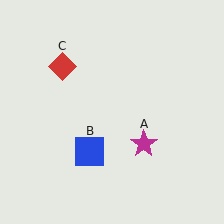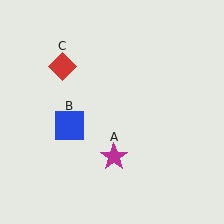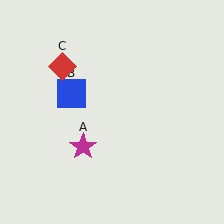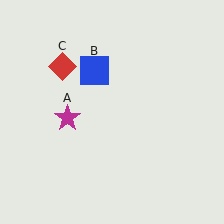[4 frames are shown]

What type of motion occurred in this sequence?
The magenta star (object A), blue square (object B) rotated clockwise around the center of the scene.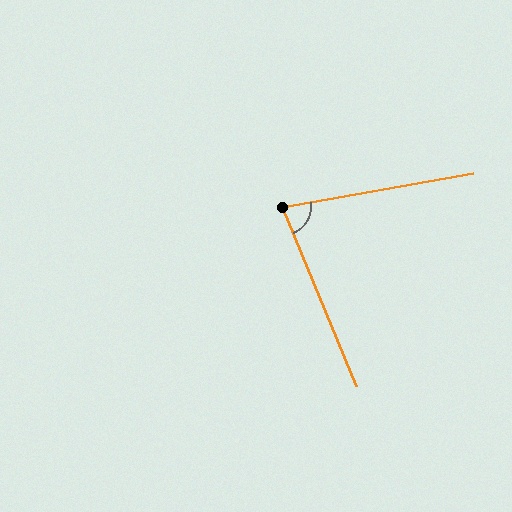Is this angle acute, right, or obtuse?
It is acute.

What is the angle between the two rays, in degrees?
Approximately 78 degrees.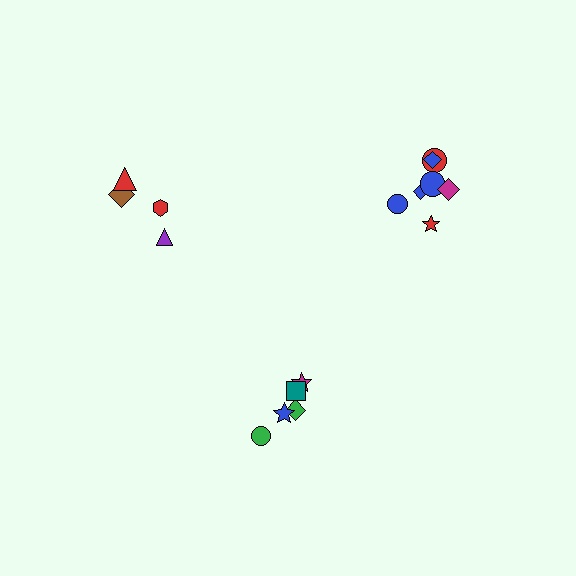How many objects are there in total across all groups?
There are 16 objects.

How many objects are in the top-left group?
There are 4 objects.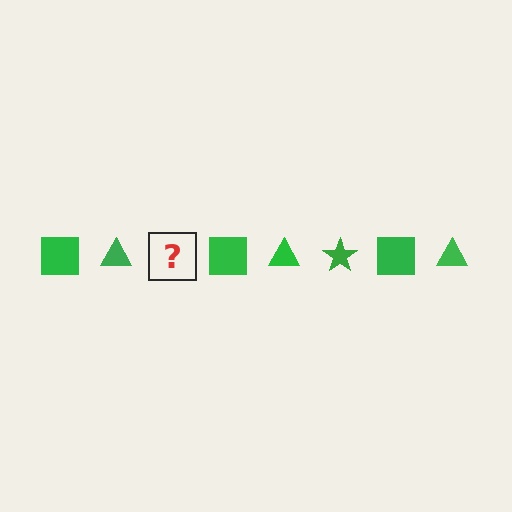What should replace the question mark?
The question mark should be replaced with a green star.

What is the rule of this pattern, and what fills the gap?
The rule is that the pattern cycles through square, triangle, star shapes in green. The gap should be filled with a green star.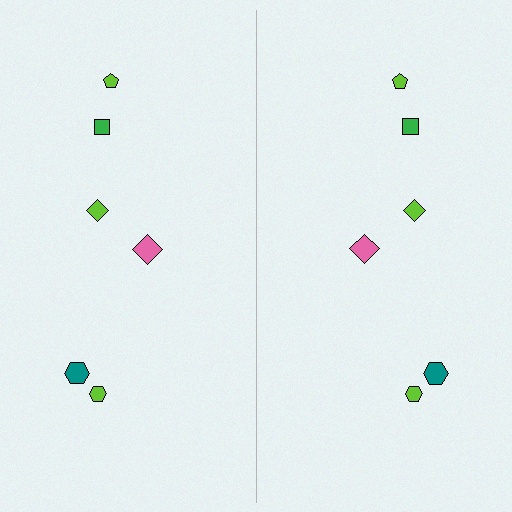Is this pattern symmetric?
Yes, this pattern has bilateral (reflection) symmetry.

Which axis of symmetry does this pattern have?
The pattern has a vertical axis of symmetry running through the center of the image.